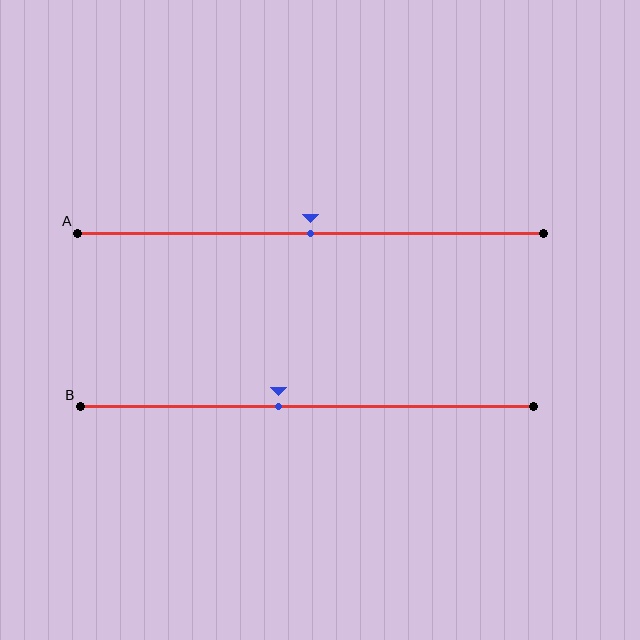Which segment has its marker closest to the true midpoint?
Segment A has its marker closest to the true midpoint.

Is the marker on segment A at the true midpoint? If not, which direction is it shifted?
Yes, the marker on segment A is at the true midpoint.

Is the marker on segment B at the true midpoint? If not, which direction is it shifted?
No, the marker on segment B is shifted to the left by about 6% of the segment length.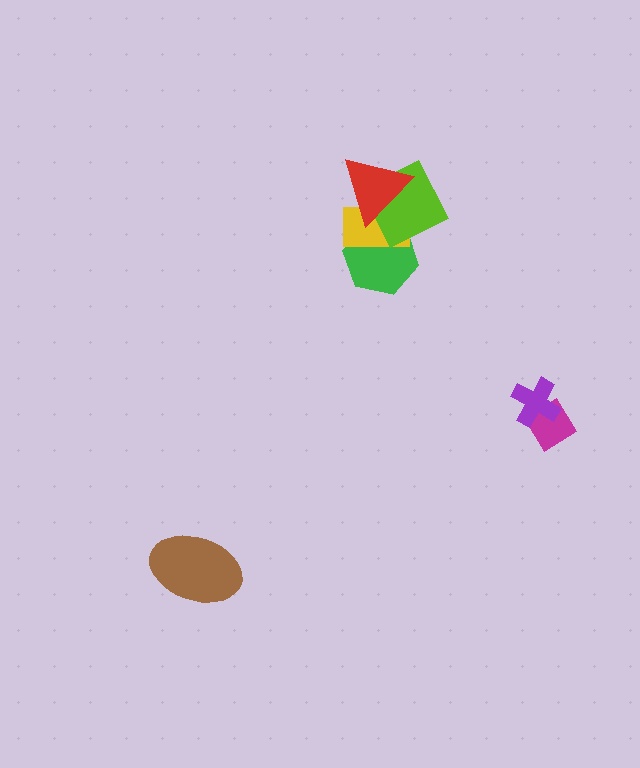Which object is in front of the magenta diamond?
The purple cross is in front of the magenta diamond.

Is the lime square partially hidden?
Yes, it is partially covered by another shape.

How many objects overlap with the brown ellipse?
0 objects overlap with the brown ellipse.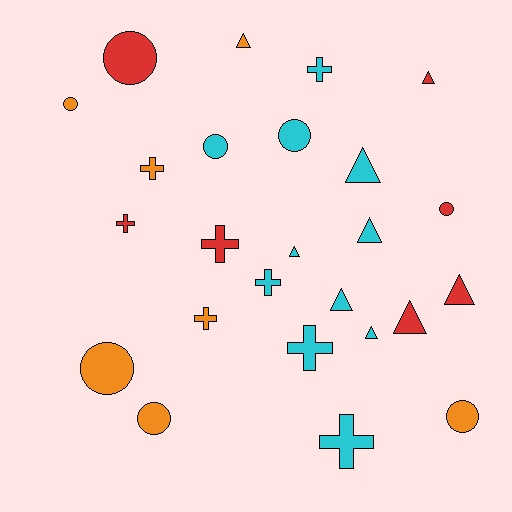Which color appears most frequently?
Cyan, with 11 objects.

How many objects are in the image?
There are 25 objects.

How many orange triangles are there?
There is 1 orange triangle.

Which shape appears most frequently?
Triangle, with 9 objects.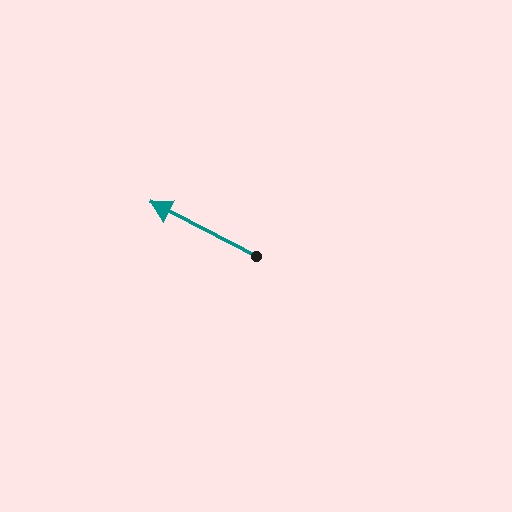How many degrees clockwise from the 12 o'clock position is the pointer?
Approximately 297 degrees.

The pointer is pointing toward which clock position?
Roughly 10 o'clock.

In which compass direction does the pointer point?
Northwest.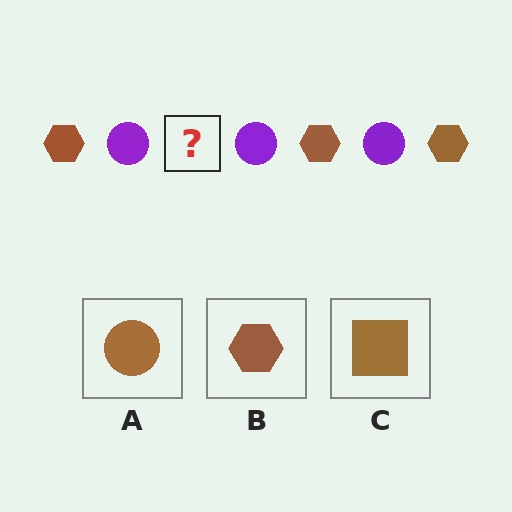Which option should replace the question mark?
Option B.